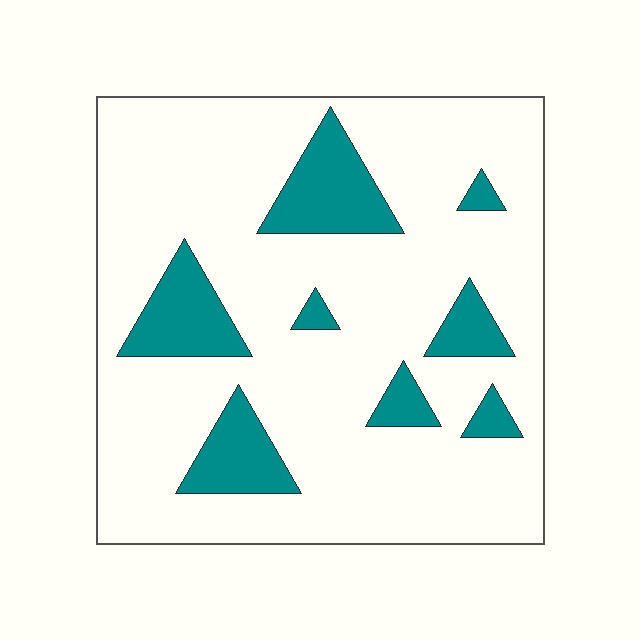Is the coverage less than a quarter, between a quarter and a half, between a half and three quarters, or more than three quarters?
Less than a quarter.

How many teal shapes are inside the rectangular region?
8.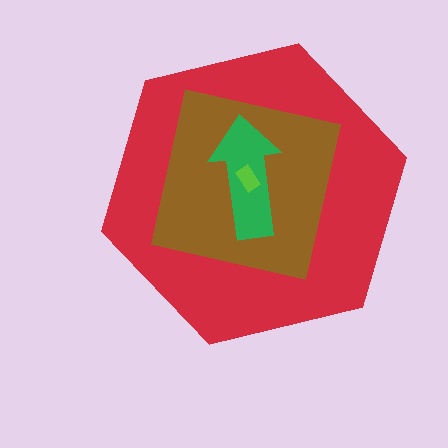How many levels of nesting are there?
4.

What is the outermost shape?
The red hexagon.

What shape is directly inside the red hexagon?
The brown square.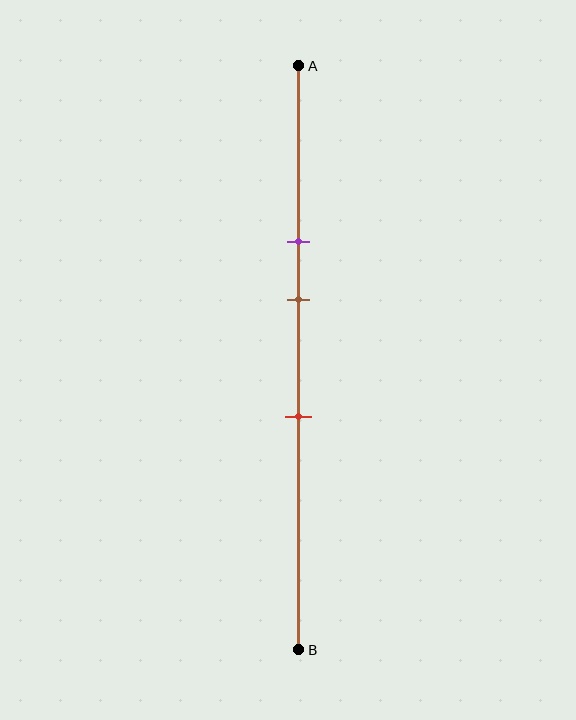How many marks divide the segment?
There are 3 marks dividing the segment.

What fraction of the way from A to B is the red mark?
The red mark is approximately 60% (0.6) of the way from A to B.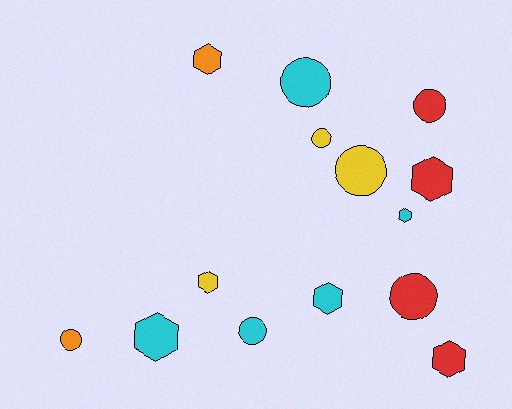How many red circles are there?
There are 2 red circles.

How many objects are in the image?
There are 14 objects.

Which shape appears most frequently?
Circle, with 7 objects.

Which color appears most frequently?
Cyan, with 5 objects.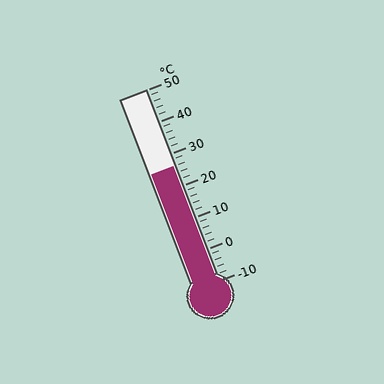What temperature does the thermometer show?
The thermometer shows approximately 26°C.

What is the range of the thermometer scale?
The thermometer scale ranges from -10°C to 50°C.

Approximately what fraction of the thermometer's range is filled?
The thermometer is filled to approximately 60% of its range.